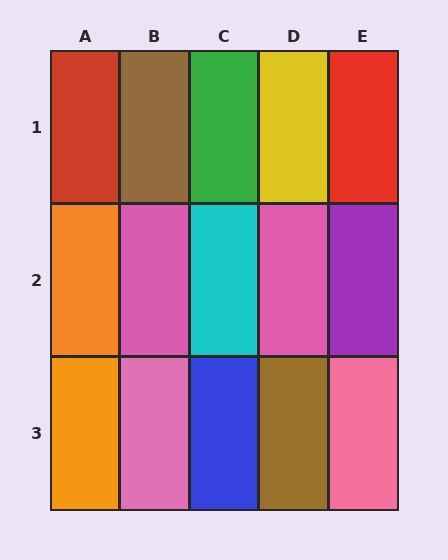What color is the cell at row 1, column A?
Red.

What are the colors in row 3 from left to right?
Orange, pink, blue, brown, pink.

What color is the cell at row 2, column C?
Cyan.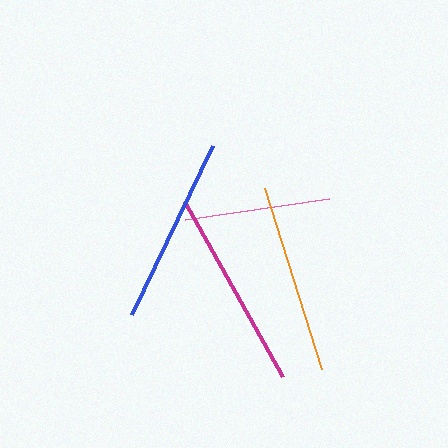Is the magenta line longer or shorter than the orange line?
The magenta line is longer than the orange line.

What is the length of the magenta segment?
The magenta segment is approximately 201 pixels long.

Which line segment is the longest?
The magenta line is the longest at approximately 201 pixels.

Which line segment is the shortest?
The pink line is the shortest at approximately 145 pixels.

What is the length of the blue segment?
The blue segment is approximately 187 pixels long.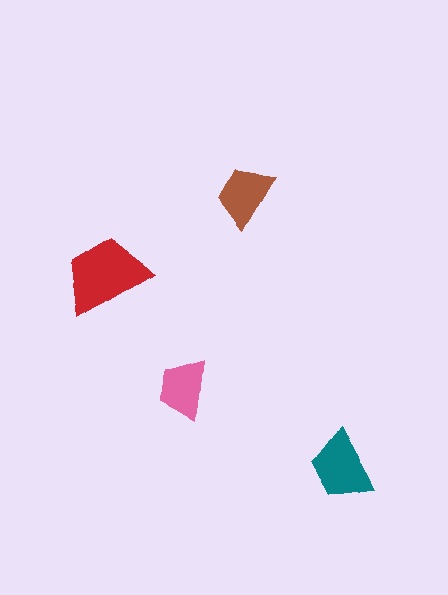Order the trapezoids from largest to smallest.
the red one, the teal one, the brown one, the pink one.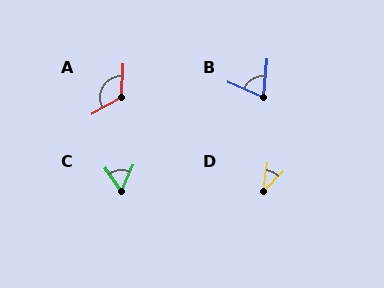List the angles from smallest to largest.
D (36°), C (58°), B (71°), A (122°).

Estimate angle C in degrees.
Approximately 58 degrees.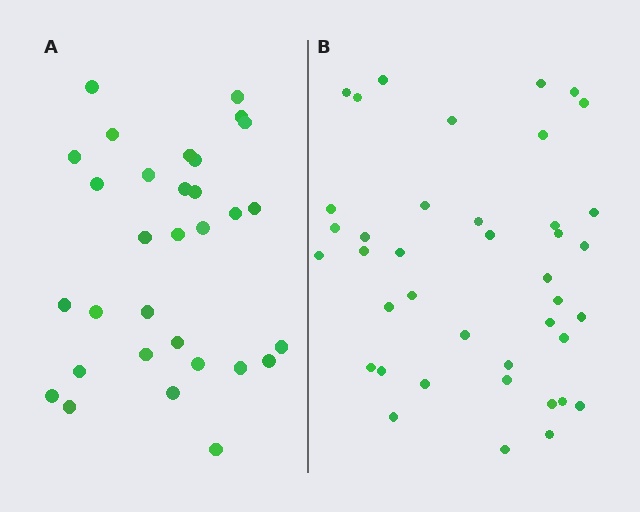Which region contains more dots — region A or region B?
Region B (the right region) has more dots.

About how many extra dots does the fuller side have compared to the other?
Region B has roughly 8 or so more dots than region A.